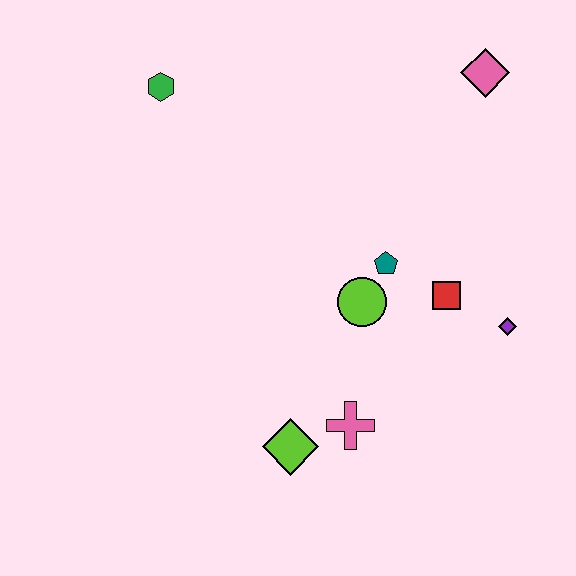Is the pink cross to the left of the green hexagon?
No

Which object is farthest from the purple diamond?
The green hexagon is farthest from the purple diamond.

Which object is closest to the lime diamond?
The pink cross is closest to the lime diamond.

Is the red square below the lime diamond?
No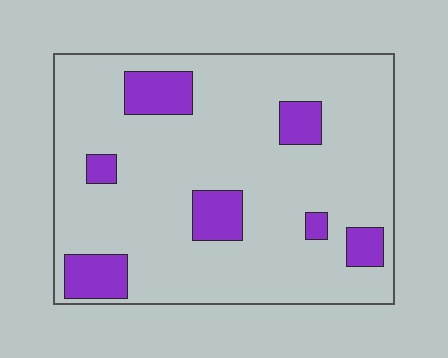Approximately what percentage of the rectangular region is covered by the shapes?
Approximately 15%.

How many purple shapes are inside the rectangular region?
7.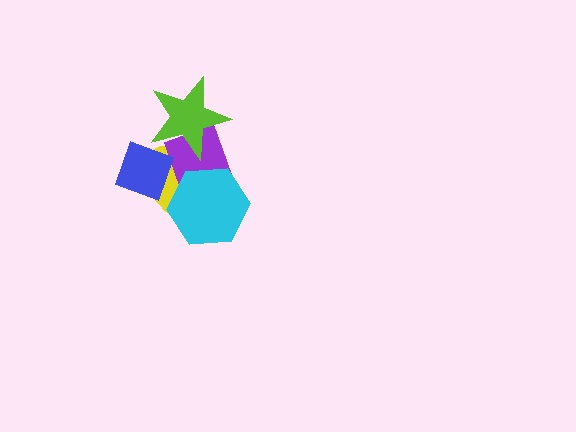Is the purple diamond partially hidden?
Yes, it is partially covered by another shape.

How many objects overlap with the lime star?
2 objects overlap with the lime star.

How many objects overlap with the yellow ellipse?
4 objects overlap with the yellow ellipse.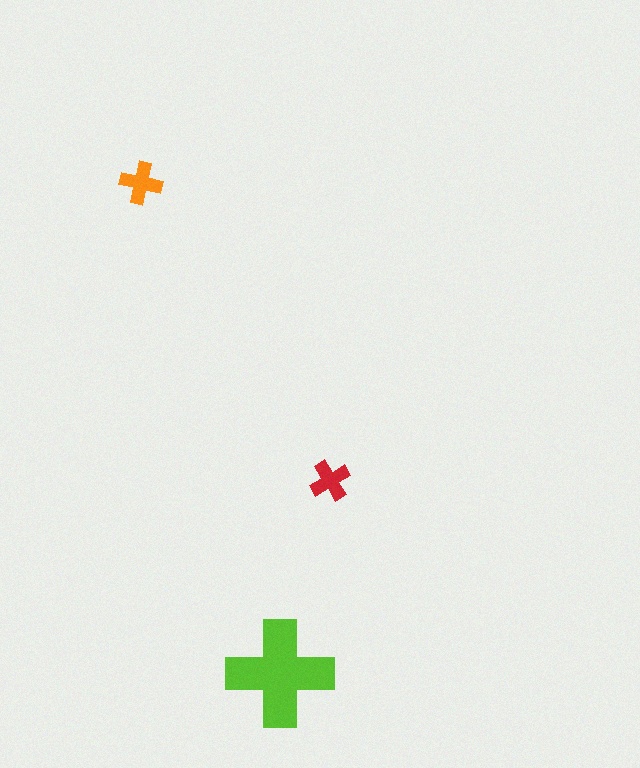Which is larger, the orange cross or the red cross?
The orange one.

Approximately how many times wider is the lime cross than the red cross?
About 2.5 times wider.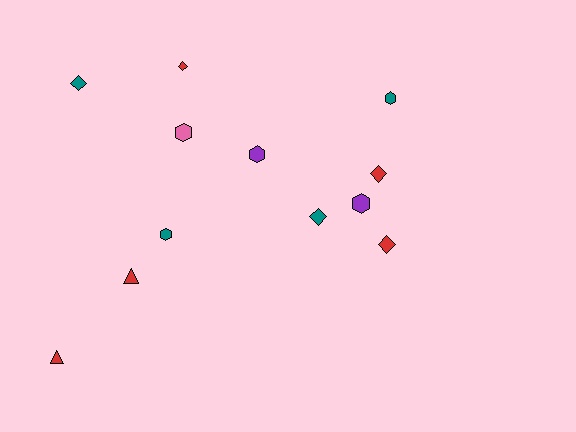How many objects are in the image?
There are 12 objects.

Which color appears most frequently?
Red, with 5 objects.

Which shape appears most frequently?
Diamond, with 5 objects.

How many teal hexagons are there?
There are 2 teal hexagons.